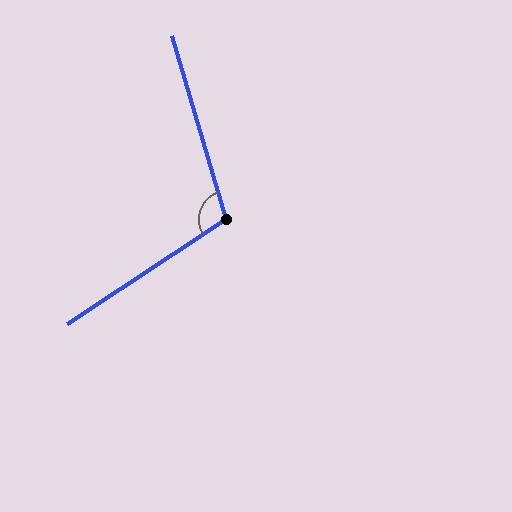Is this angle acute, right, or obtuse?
It is obtuse.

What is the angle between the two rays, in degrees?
Approximately 107 degrees.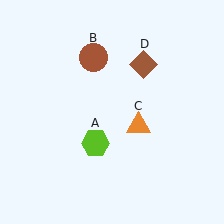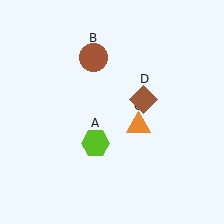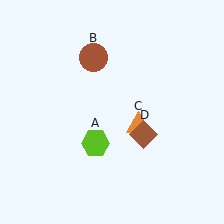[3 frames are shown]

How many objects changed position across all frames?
1 object changed position: brown diamond (object D).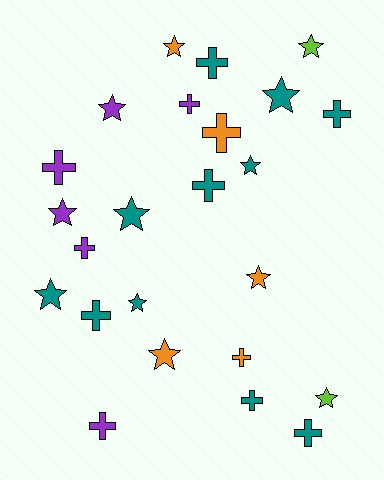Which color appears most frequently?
Teal, with 11 objects.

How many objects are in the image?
There are 24 objects.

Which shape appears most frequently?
Star, with 12 objects.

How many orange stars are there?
There are 3 orange stars.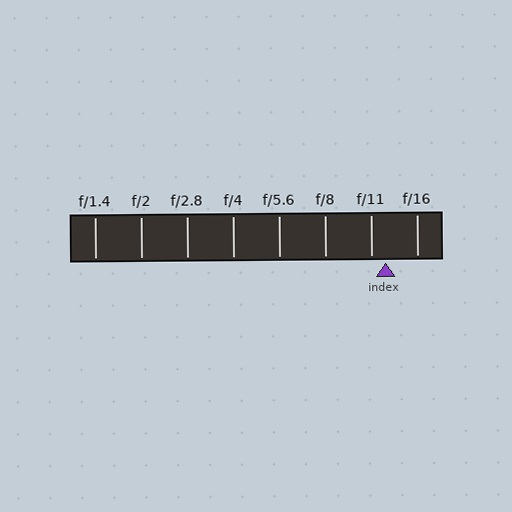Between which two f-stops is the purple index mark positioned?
The index mark is between f/11 and f/16.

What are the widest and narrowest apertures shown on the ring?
The widest aperture shown is f/1.4 and the narrowest is f/16.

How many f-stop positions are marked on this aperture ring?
There are 8 f-stop positions marked.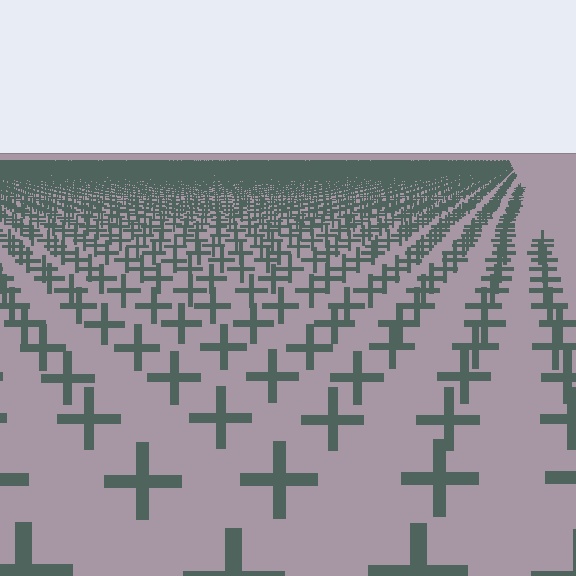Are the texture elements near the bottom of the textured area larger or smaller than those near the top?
Larger. Near the bottom, elements are closer to the viewer and appear at a bigger on-screen size.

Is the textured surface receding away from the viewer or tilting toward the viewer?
The surface is receding away from the viewer. Texture elements get smaller and denser toward the top.